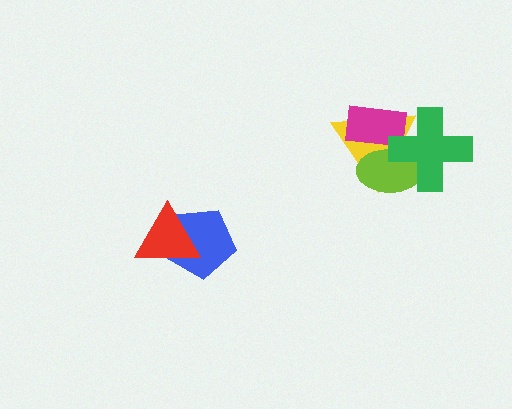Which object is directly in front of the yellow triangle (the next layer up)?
The lime ellipse is directly in front of the yellow triangle.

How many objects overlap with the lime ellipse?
3 objects overlap with the lime ellipse.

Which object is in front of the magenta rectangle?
The green cross is in front of the magenta rectangle.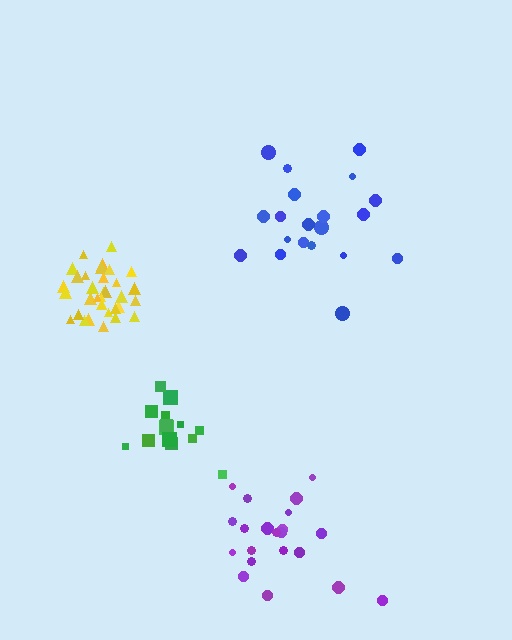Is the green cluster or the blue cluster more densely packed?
Green.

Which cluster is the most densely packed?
Yellow.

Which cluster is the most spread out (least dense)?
Purple.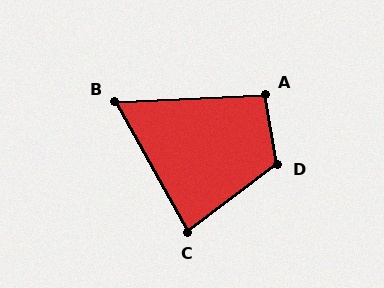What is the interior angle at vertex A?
Approximately 98 degrees (obtuse).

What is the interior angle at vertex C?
Approximately 82 degrees (acute).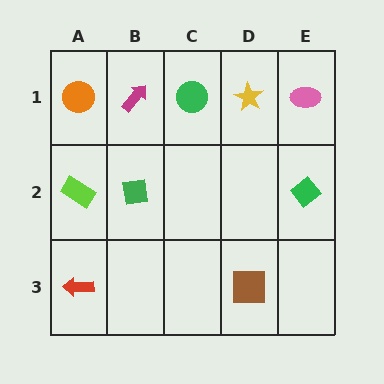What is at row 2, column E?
A green diamond.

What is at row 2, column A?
A lime rectangle.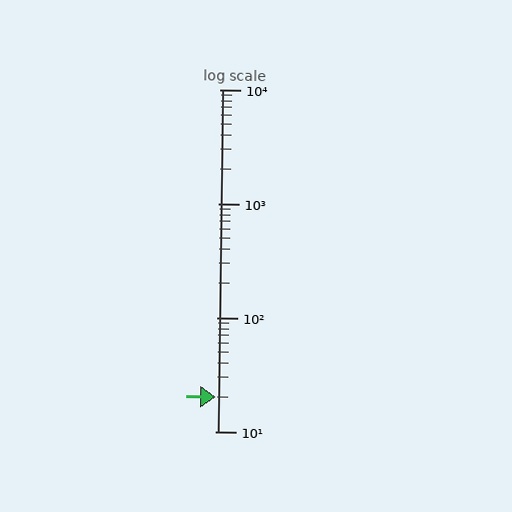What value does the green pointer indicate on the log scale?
The pointer indicates approximately 20.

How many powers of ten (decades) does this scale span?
The scale spans 3 decades, from 10 to 10000.